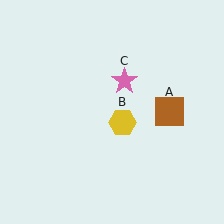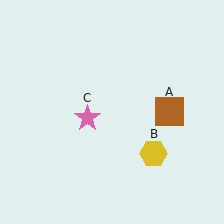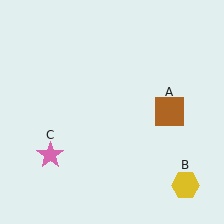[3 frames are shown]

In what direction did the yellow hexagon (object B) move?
The yellow hexagon (object B) moved down and to the right.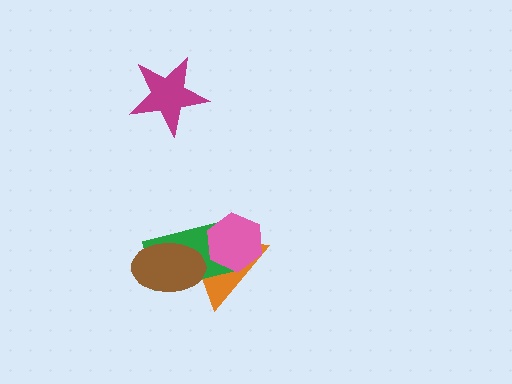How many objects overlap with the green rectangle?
3 objects overlap with the green rectangle.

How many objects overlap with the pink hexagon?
2 objects overlap with the pink hexagon.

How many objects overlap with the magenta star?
0 objects overlap with the magenta star.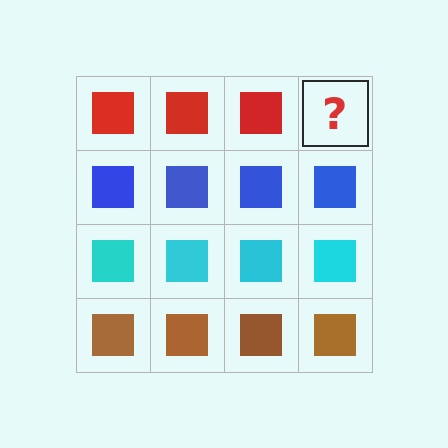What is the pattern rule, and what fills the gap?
The rule is that each row has a consistent color. The gap should be filled with a red square.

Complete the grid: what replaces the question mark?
The question mark should be replaced with a red square.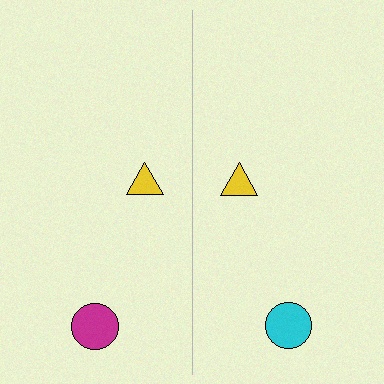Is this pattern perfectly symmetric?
No, the pattern is not perfectly symmetric. The cyan circle on the right side breaks the symmetry — its mirror counterpart is magenta.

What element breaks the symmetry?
The cyan circle on the right side breaks the symmetry — its mirror counterpart is magenta.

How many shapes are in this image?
There are 4 shapes in this image.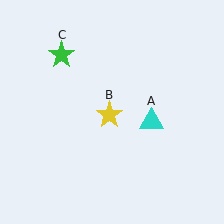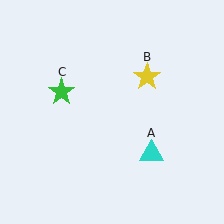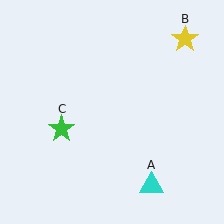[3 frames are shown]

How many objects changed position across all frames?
3 objects changed position: cyan triangle (object A), yellow star (object B), green star (object C).